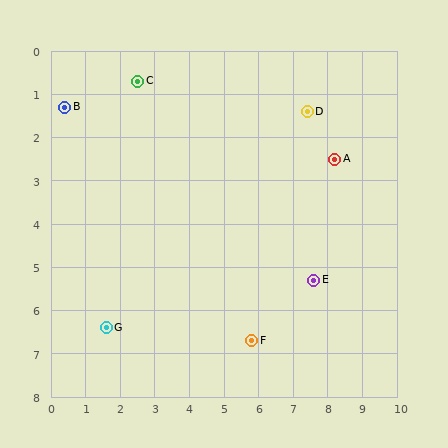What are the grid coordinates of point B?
Point B is at approximately (0.4, 1.3).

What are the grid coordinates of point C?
Point C is at approximately (2.5, 0.7).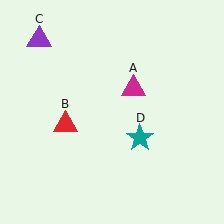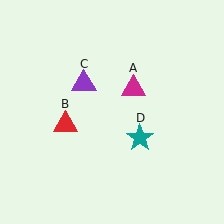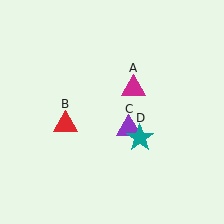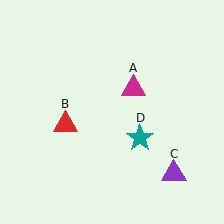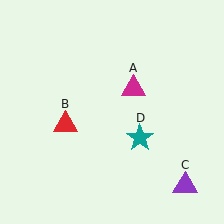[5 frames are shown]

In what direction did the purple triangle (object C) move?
The purple triangle (object C) moved down and to the right.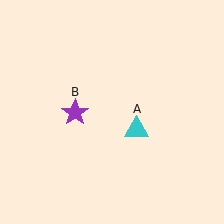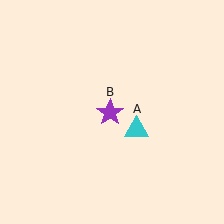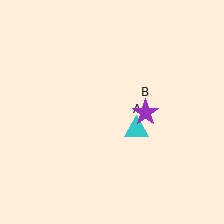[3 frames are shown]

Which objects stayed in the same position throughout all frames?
Cyan triangle (object A) remained stationary.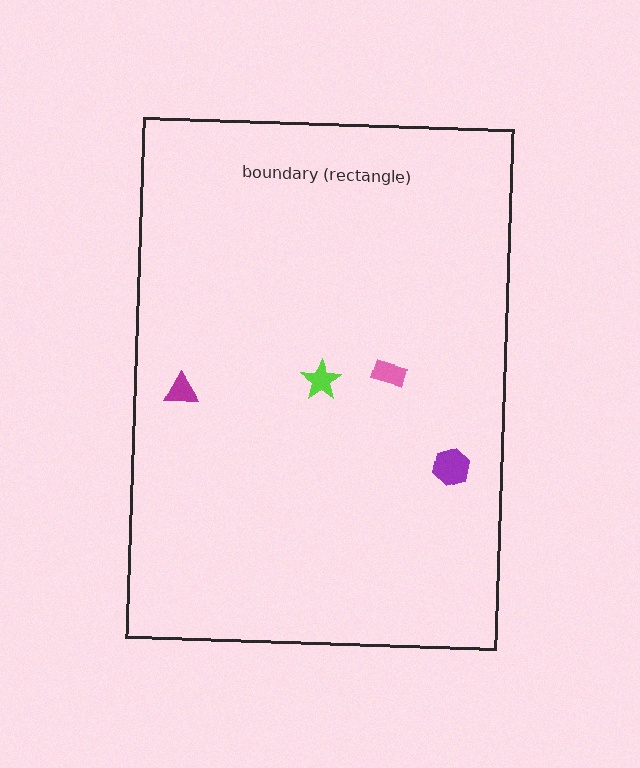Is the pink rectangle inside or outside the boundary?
Inside.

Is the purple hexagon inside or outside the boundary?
Inside.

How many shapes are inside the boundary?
4 inside, 0 outside.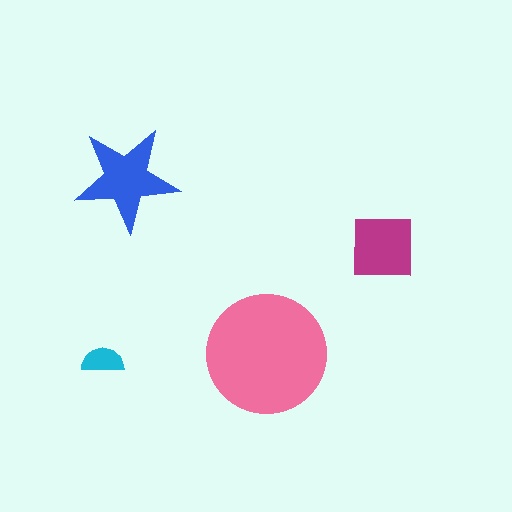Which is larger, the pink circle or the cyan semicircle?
The pink circle.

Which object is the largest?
The pink circle.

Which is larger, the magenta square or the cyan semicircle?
The magenta square.